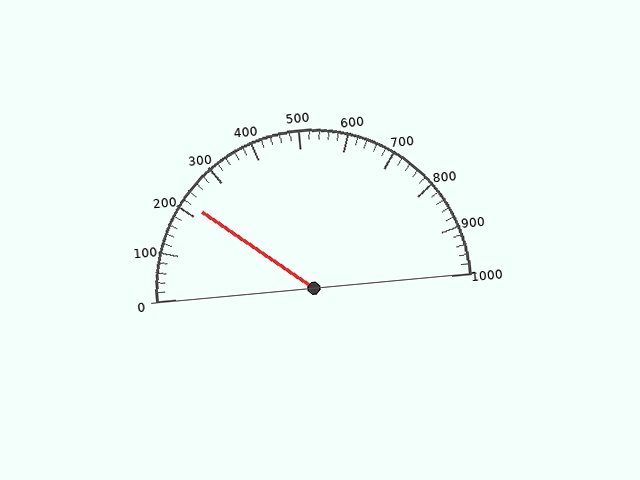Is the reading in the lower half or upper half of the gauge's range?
The reading is in the lower half of the range (0 to 1000).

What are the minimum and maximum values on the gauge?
The gauge ranges from 0 to 1000.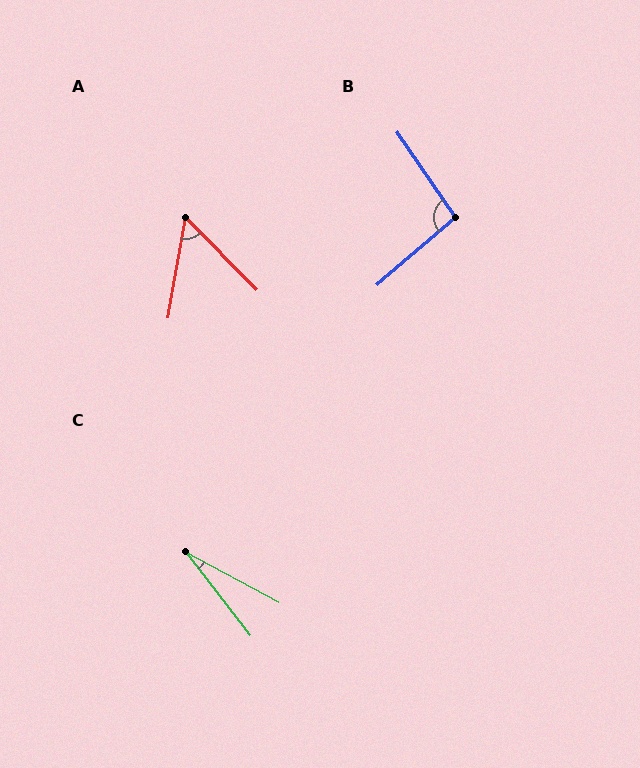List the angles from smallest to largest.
C (24°), A (54°), B (97°).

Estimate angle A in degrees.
Approximately 54 degrees.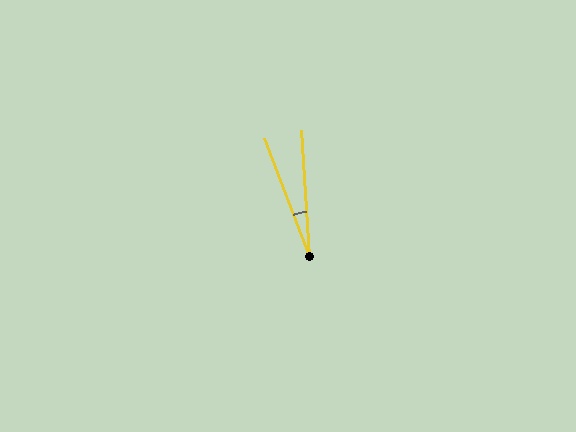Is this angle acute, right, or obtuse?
It is acute.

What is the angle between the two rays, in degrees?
Approximately 17 degrees.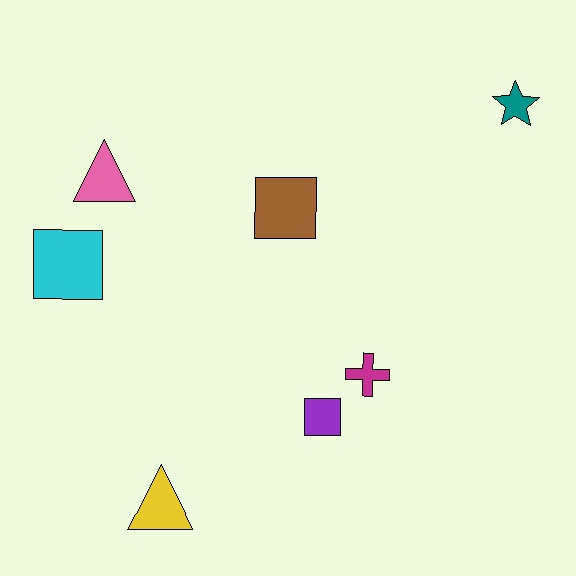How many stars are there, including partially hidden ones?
There is 1 star.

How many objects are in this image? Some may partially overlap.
There are 7 objects.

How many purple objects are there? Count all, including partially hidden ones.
There is 1 purple object.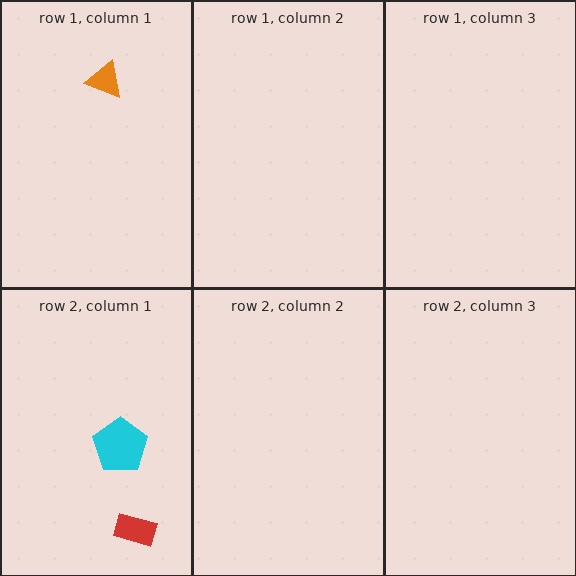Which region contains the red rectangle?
The row 2, column 1 region.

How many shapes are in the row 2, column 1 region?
2.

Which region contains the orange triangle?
The row 1, column 1 region.